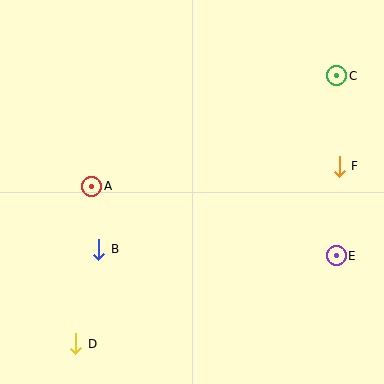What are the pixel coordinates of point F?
Point F is at (339, 166).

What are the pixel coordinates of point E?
Point E is at (336, 256).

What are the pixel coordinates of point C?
Point C is at (337, 76).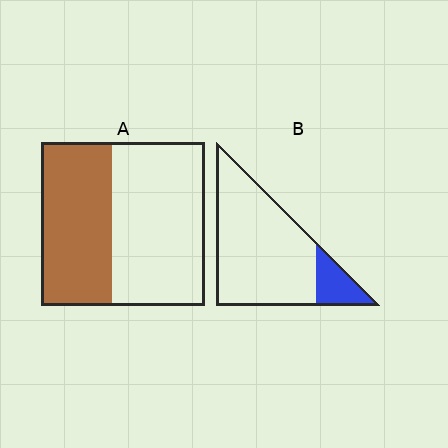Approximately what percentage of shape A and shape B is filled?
A is approximately 45% and B is approximately 15%.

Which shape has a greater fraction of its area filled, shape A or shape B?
Shape A.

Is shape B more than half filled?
No.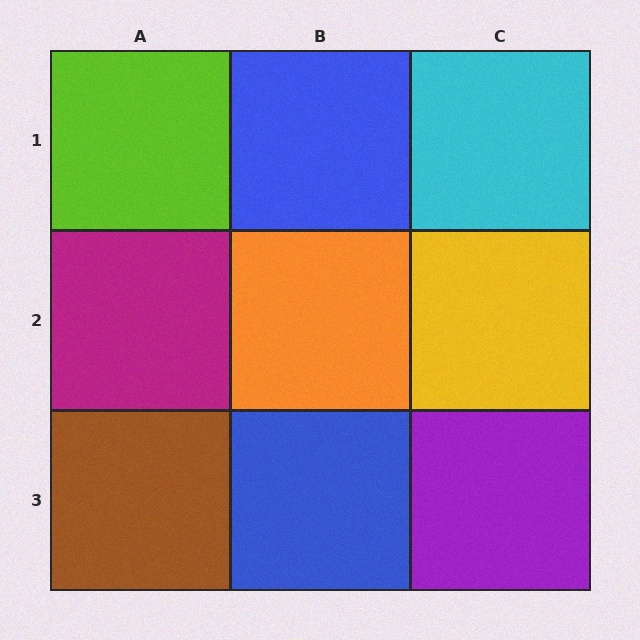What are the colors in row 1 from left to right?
Lime, blue, cyan.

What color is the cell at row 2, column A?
Magenta.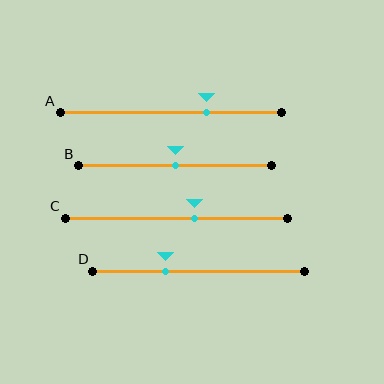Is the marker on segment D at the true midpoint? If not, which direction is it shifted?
No, the marker on segment D is shifted to the left by about 15% of the segment length.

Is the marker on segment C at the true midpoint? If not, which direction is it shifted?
No, the marker on segment C is shifted to the right by about 8% of the segment length.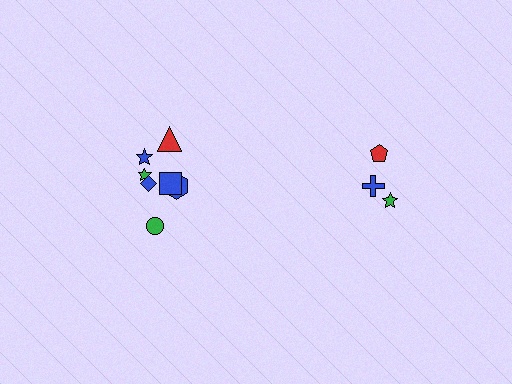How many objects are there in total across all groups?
There are 10 objects.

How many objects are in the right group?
There are 3 objects.